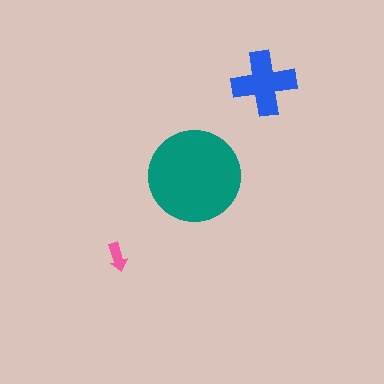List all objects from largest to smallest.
The teal circle, the blue cross, the pink arrow.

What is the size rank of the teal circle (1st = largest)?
1st.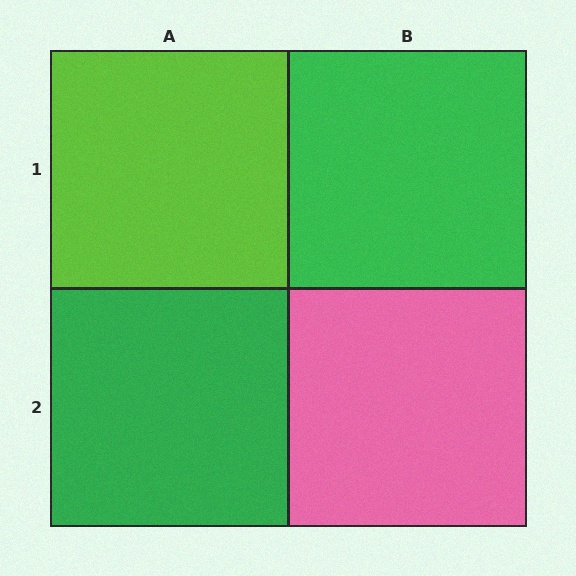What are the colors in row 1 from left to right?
Lime, green.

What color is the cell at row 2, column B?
Pink.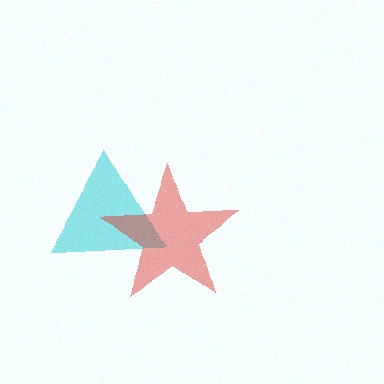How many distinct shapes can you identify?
There are 2 distinct shapes: a cyan triangle, a red star.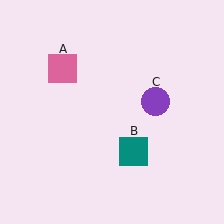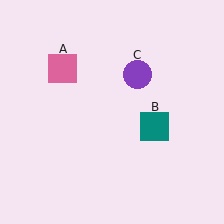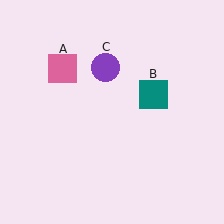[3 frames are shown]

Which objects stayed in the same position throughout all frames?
Pink square (object A) remained stationary.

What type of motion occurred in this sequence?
The teal square (object B), purple circle (object C) rotated counterclockwise around the center of the scene.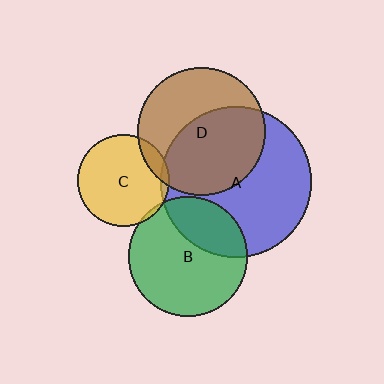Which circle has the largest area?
Circle A (blue).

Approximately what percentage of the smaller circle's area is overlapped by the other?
Approximately 30%.